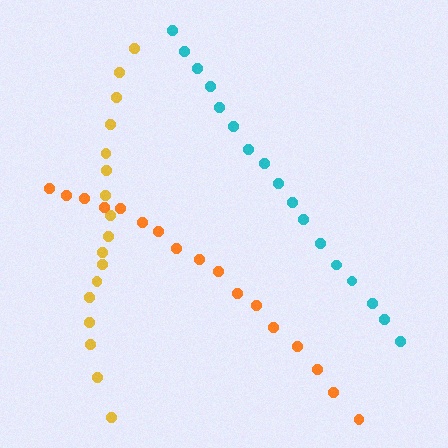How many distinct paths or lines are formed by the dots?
There are 3 distinct paths.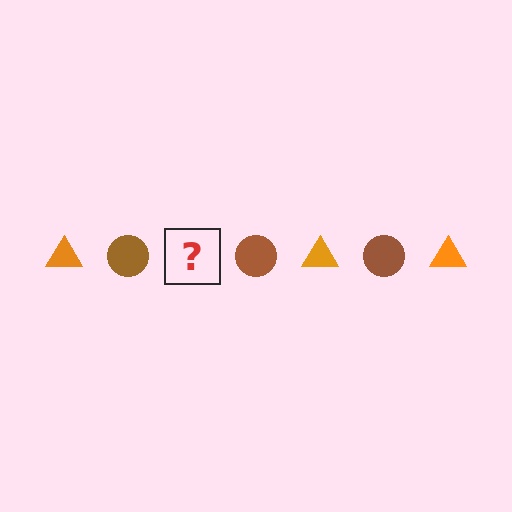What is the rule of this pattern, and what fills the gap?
The rule is that the pattern alternates between orange triangle and brown circle. The gap should be filled with an orange triangle.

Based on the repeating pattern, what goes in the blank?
The blank should be an orange triangle.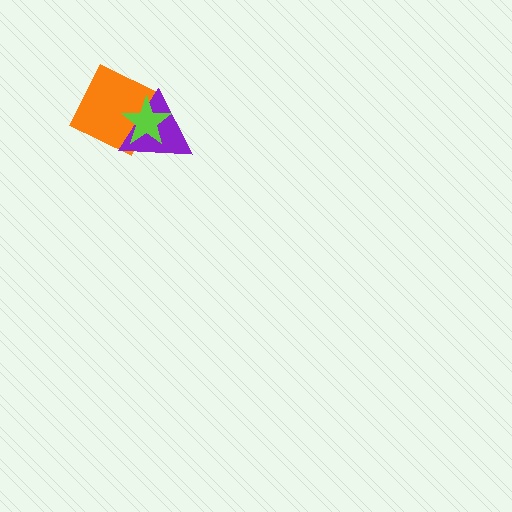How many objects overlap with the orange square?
2 objects overlap with the orange square.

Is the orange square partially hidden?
Yes, it is partially covered by another shape.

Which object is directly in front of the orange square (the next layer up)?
The purple triangle is directly in front of the orange square.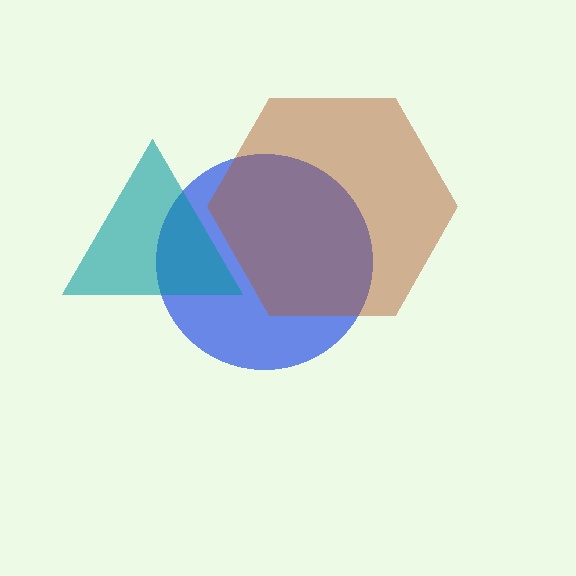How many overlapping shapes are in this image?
There are 3 overlapping shapes in the image.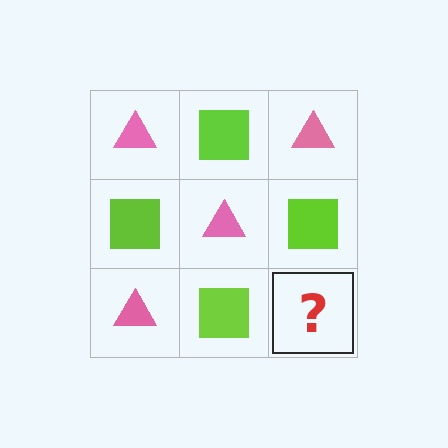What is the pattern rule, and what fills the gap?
The rule is that it alternates pink triangle and lime square in a checkerboard pattern. The gap should be filled with a pink triangle.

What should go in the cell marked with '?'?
The missing cell should contain a pink triangle.